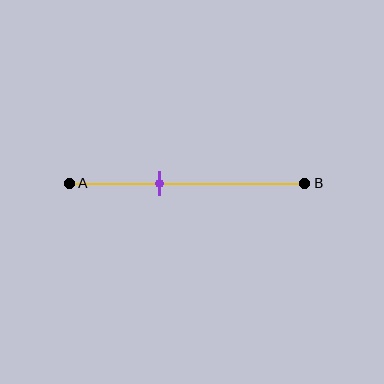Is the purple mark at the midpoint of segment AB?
No, the mark is at about 40% from A, not at the 50% midpoint.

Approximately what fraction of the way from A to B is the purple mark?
The purple mark is approximately 40% of the way from A to B.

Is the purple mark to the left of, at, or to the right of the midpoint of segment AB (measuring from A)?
The purple mark is to the left of the midpoint of segment AB.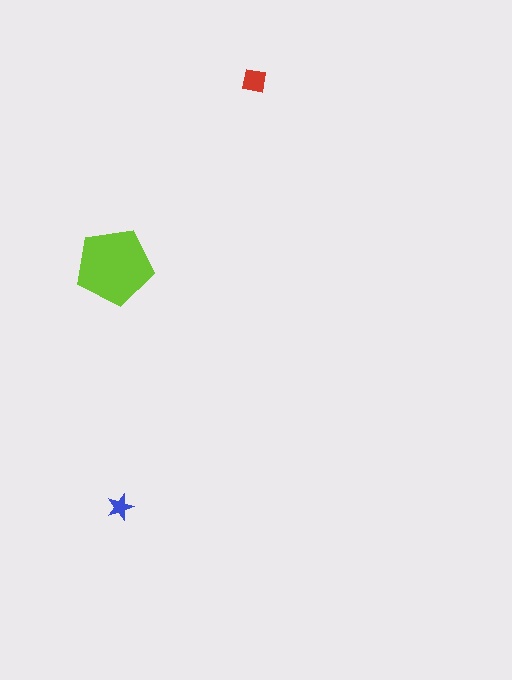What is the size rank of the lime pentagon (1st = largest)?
1st.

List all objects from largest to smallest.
The lime pentagon, the red square, the blue star.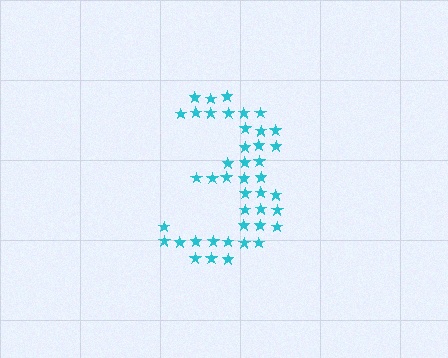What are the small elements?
The small elements are stars.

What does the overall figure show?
The overall figure shows the digit 3.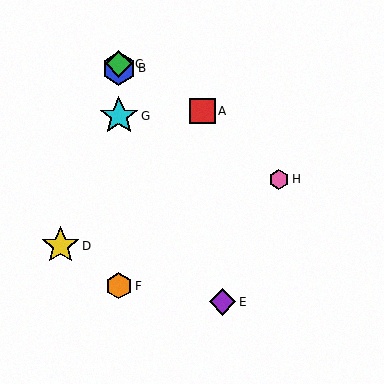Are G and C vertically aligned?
Yes, both are at x≈119.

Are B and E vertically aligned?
No, B is at x≈119 and E is at x≈223.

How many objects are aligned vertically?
4 objects (B, C, F, G) are aligned vertically.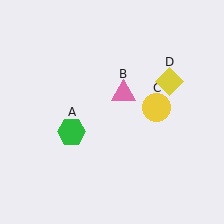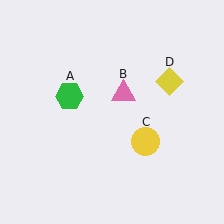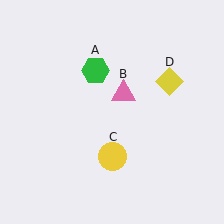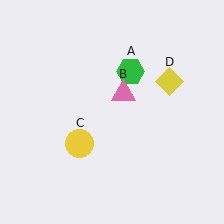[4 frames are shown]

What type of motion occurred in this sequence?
The green hexagon (object A), yellow circle (object C) rotated clockwise around the center of the scene.